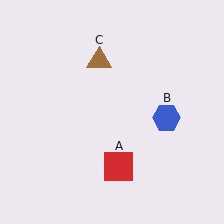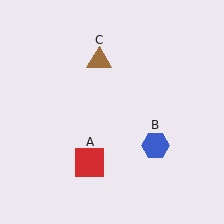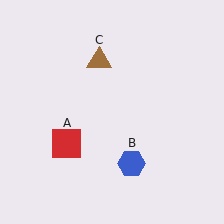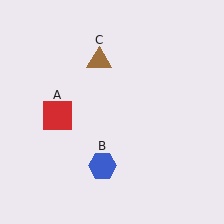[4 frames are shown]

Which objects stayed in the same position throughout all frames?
Brown triangle (object C) remained stationary.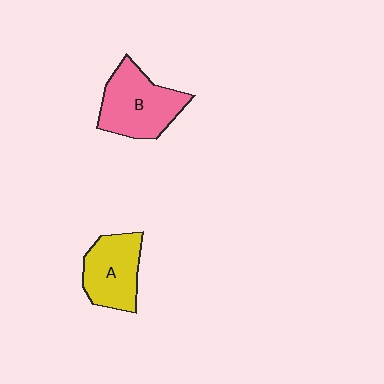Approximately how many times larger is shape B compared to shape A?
Approximately 1.2 times.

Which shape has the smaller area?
Shape A (yellow).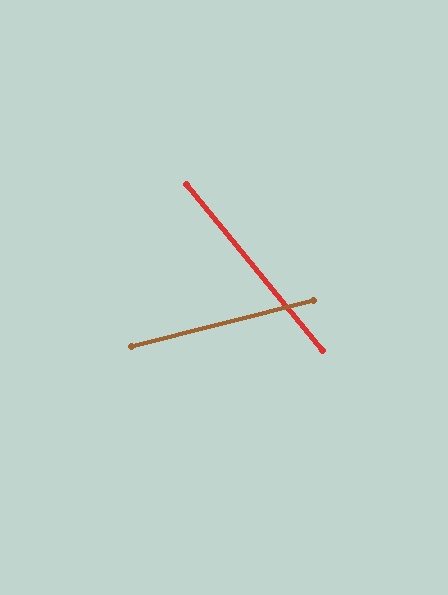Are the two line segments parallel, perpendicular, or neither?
Neither parallel nor perpendicular — they differ by about 64°.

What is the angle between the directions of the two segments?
Approximately 64 degrees.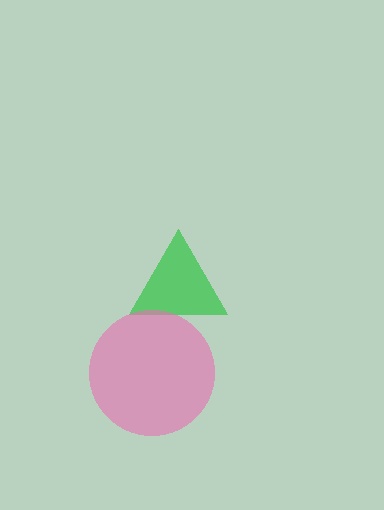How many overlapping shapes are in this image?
There are 2 overlapping shapes in the image.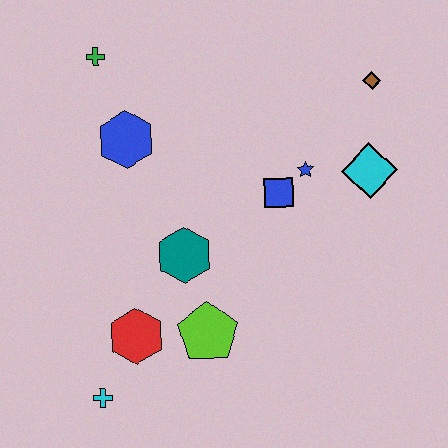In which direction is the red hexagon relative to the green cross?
The red hexagon is below the green cross.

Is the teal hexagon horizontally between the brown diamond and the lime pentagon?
No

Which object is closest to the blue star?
The blue square is closest to the blue star.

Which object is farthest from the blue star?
The cyan cross is farthest from the blue star.